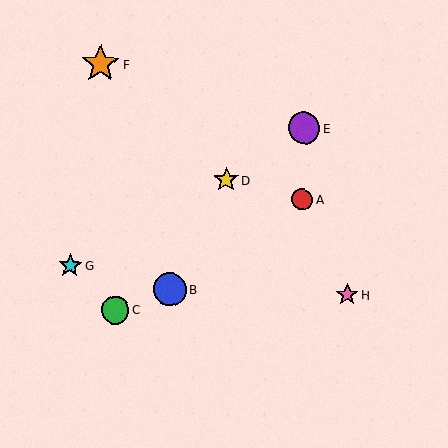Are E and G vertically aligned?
No, E is at x≈304 and G is at x≈70.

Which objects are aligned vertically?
Objects A, E are aligned vertically.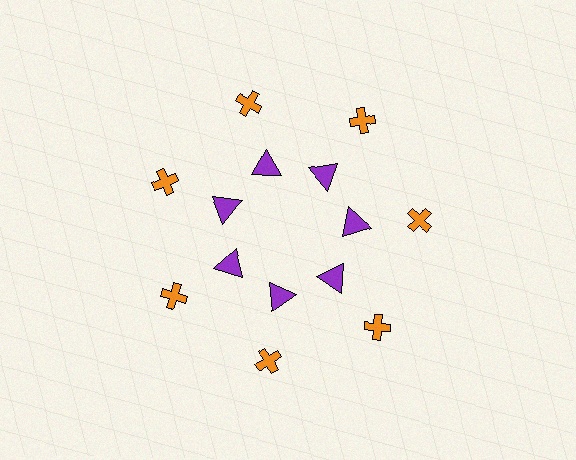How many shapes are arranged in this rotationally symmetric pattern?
There are 14 shapes, arranged in 7 groups of 2.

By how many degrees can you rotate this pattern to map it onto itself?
The pattern maps onto itself every 51 degrees of rotation.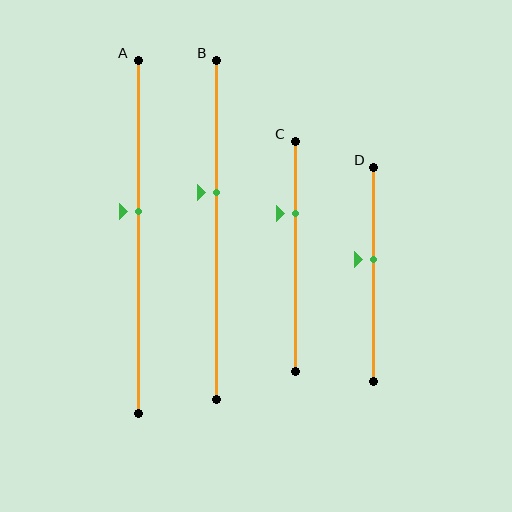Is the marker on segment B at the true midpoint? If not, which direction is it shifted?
No, the marker on segment B is shifted upward by about 11% of the segment length.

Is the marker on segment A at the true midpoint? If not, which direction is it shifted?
No, the marker on segment A is shifted upward by about 7% of the segment length.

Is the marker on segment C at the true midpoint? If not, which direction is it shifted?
No, the marker on segment C is shifted upward by about 19% of the segment length.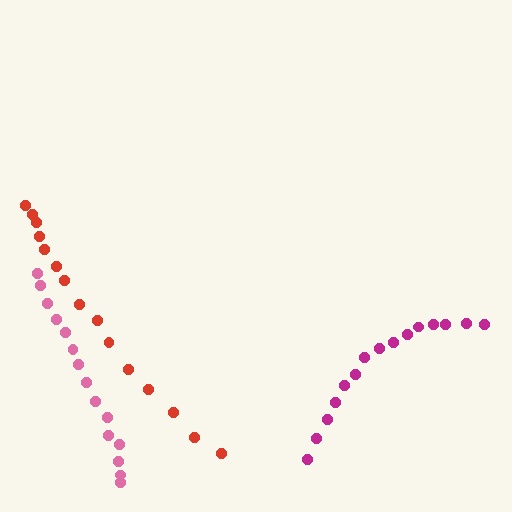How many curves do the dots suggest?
There are 3 distinct paths.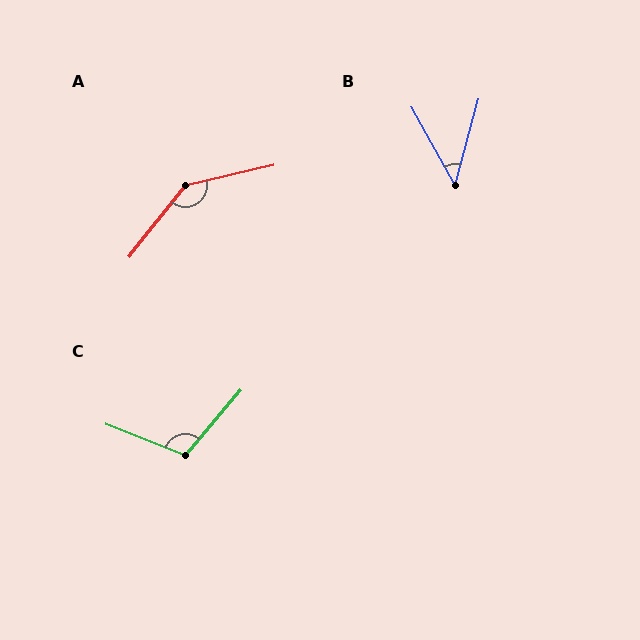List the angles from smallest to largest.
B (44°), C (109°), A (141°).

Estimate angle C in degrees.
Approximately 109 degrees.